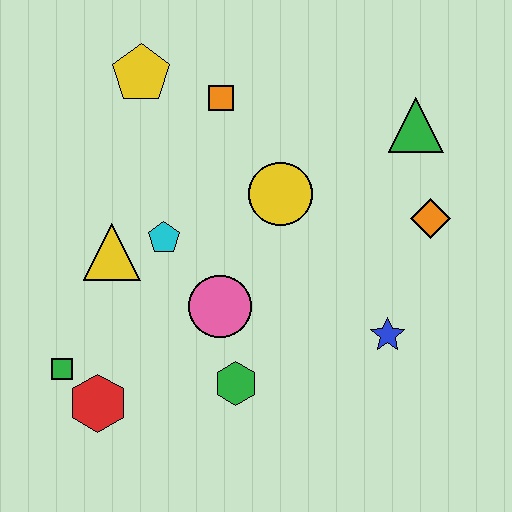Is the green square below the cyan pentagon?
Yes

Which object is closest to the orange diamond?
The green triangle is closest to the orange diamond.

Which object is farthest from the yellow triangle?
The green triangle is farthest from the yellow triangle.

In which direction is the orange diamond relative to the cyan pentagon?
The orange diamond is to the right of the cyan pentagon.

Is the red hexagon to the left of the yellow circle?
Yes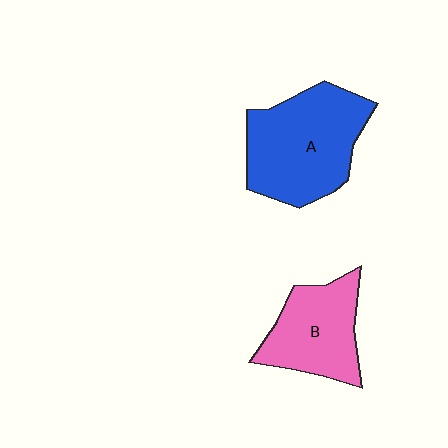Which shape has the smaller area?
Shape B (pink).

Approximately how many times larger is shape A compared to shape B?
Approximately 1.4 times.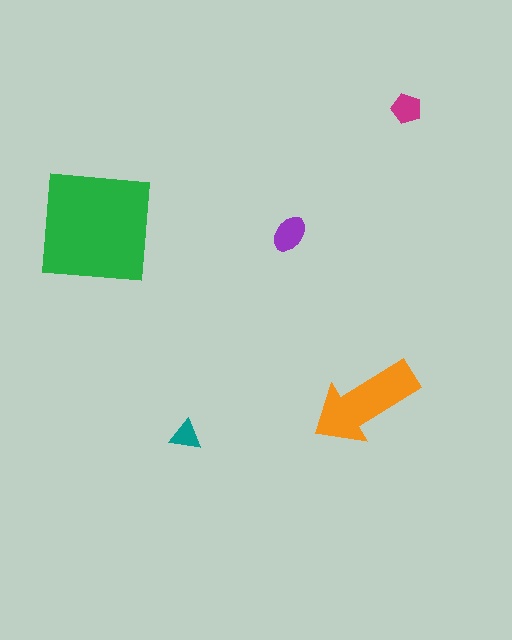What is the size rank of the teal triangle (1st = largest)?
5th.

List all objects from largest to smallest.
The green square, the orange arrow, the purple ellipse, the magenta pentagon, the teal triangle.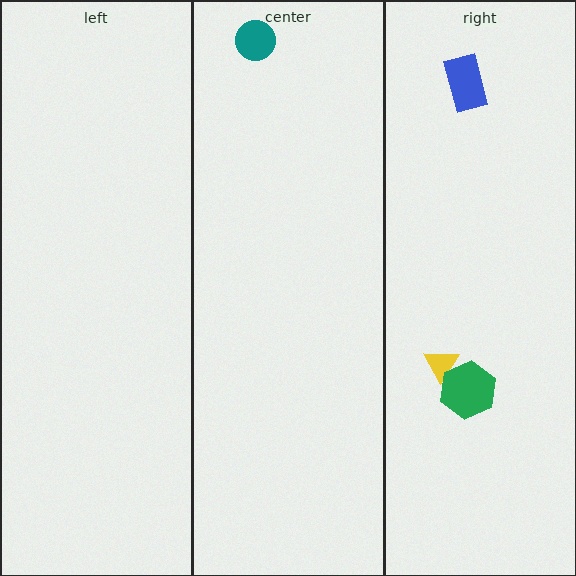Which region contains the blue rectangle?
The right region.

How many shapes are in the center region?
1.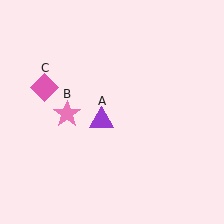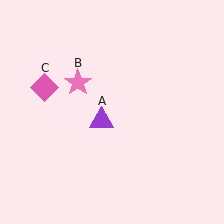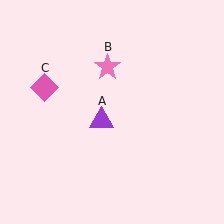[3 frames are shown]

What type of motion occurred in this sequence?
The pink star (object B) rotated clockwise around the center of the scene.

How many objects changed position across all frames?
1 object changed position: pink star (object B).